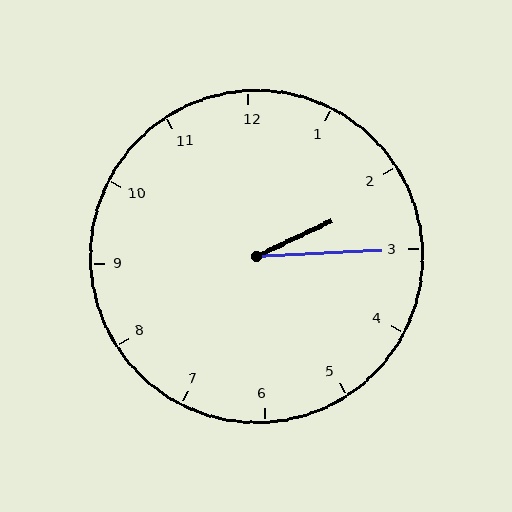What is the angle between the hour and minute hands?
Approximately 22 degrees.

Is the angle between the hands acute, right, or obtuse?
It is acute.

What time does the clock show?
2:15.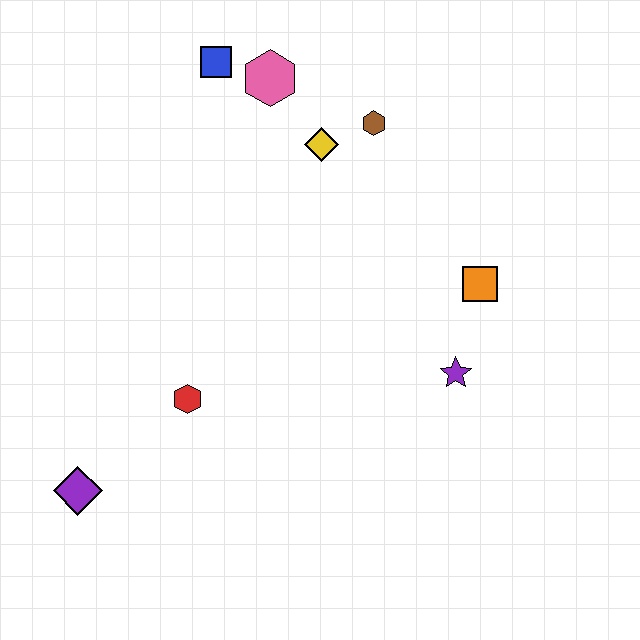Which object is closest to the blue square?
The pink hexagon is closest to the blue square.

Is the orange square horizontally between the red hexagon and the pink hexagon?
No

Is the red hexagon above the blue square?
No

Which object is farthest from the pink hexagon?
The purple diamond is farthest from the pink hexagon.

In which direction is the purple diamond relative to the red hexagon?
The purple diamond is to the left of the red hexagon.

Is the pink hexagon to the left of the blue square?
No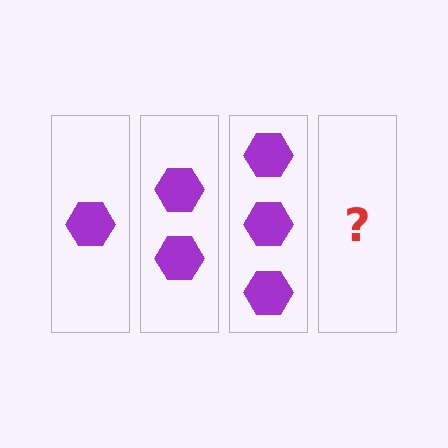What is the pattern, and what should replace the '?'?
The pattern is that each step adds one more hexagon. The '?' should be 4 hexagons.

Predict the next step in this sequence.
The next step is 4 hexagons.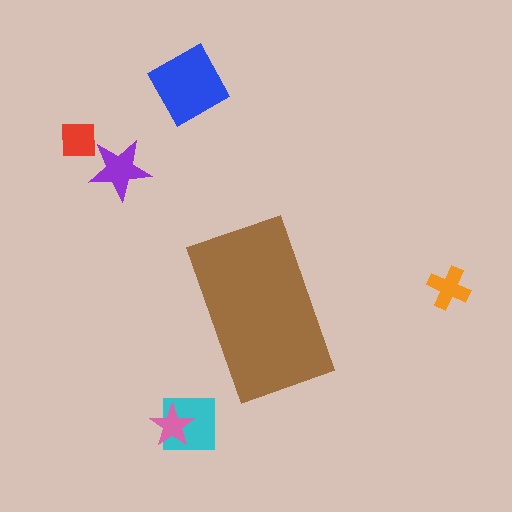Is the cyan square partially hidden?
No, the cyan square is fully visible.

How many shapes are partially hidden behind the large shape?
0 shapes are partially hidden.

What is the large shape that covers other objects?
A brown rectangle.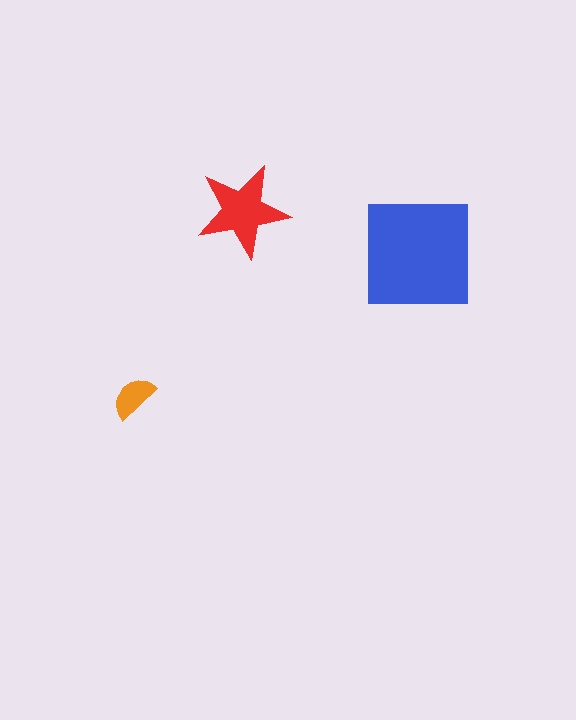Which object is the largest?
The blue square.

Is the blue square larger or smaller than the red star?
Larger.